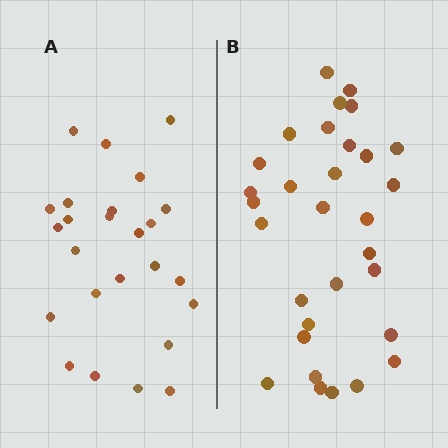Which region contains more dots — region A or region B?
Region B (the right region) has more dots.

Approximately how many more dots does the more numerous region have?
Region B has about 6 more dots than region A.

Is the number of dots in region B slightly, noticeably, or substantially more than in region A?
Region B has only slightly more — the two regions are fairly close. The ratio is roughly 1.2 to 1.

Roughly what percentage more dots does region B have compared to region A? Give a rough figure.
About 25% more.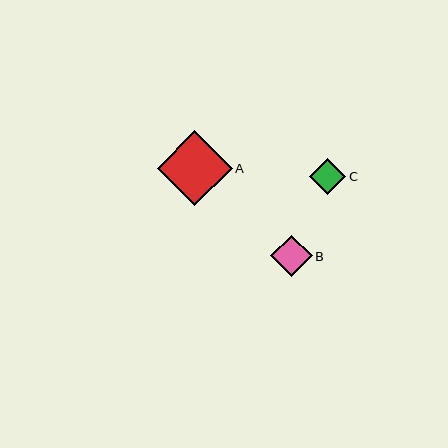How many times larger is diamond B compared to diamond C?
Diamond B is approximately 1.1 times the size of diamond C.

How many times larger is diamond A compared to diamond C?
Diamond A is approximately 2.1 times the size of diamond C.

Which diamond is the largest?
Diamond A is the largest with a size of approximately 75 pixels.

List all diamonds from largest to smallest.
From largest to smallest: A, B, C.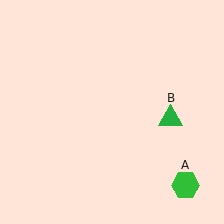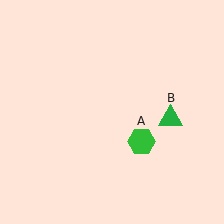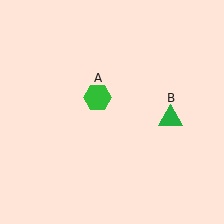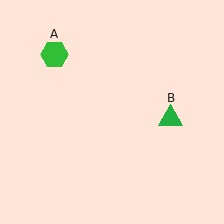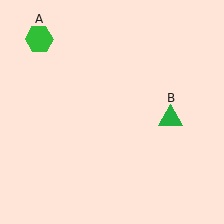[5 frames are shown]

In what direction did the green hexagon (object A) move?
The green hexagon (object A) moved up and to the left.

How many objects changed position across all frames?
1 object changed position: green hexagon (object A).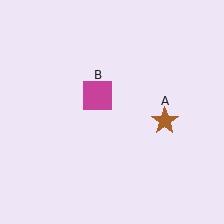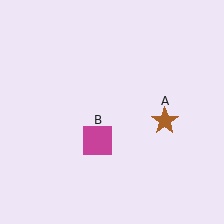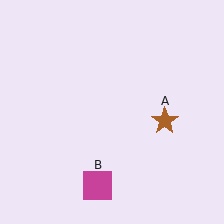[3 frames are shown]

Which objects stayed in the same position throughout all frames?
Brown star (object A) remained stationary.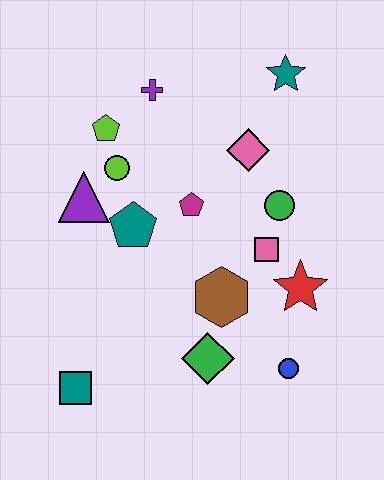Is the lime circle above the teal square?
Yes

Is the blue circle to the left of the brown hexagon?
No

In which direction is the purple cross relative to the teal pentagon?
The purple cross is above the teal pentagon.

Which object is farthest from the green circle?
The teal square is farthest from the green circle.